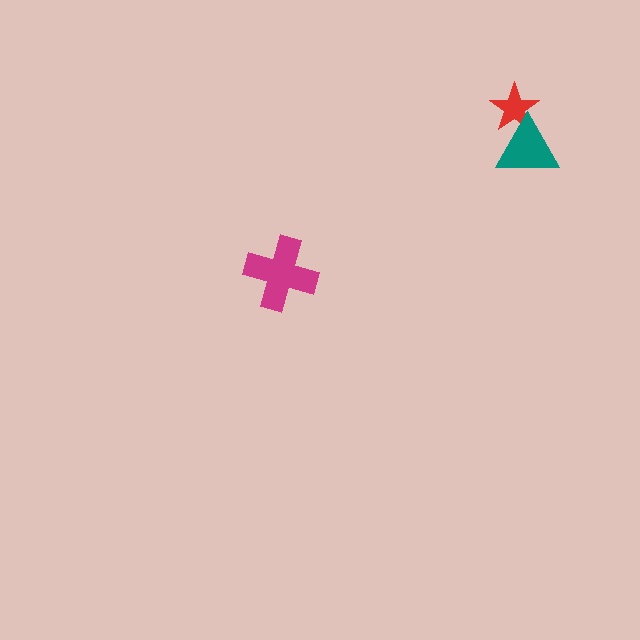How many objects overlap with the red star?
1 object overlaps with the red star.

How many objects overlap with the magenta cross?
0 objects overlap with the magenta cross.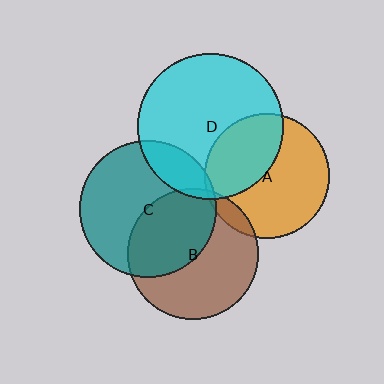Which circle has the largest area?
Circle D (cyan).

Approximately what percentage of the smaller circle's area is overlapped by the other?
Approximately 5%.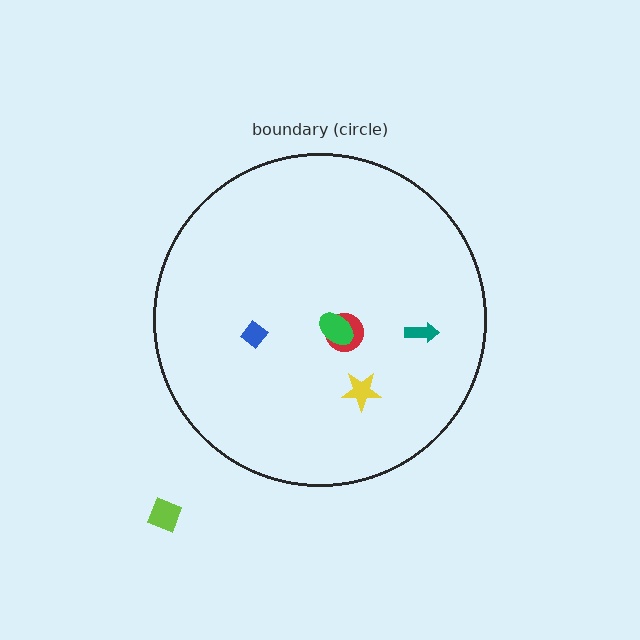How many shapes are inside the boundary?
5 inside, 1 outside.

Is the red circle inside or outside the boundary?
Inside.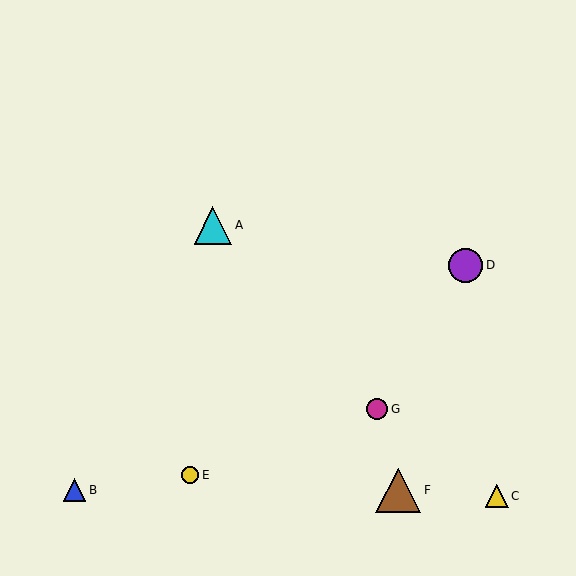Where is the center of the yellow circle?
The center of the yellow circle is at (190, 475).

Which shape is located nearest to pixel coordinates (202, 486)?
The yellow circle (labeled E) at (190, 475) is nearest to that location.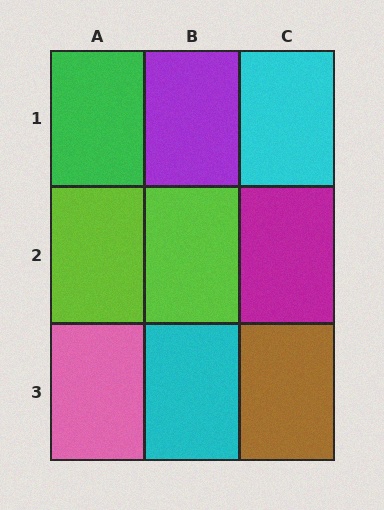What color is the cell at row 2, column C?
Magenta.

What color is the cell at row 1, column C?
Cyan.